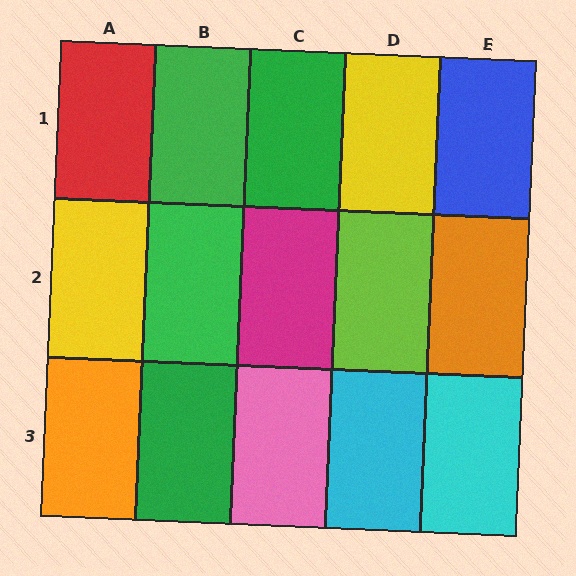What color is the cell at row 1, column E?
Blue.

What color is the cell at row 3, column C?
Pink.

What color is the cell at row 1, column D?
Yellow.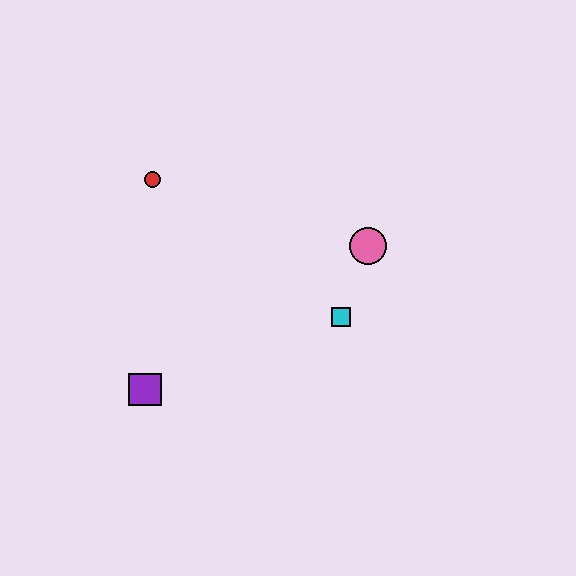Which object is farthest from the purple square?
The pink circle is farthest from the purple square.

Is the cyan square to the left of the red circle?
No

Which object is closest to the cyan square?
The pink circle is closest to the cyan square.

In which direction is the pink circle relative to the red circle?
The pink circle is to the right of the red circle.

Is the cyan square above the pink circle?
No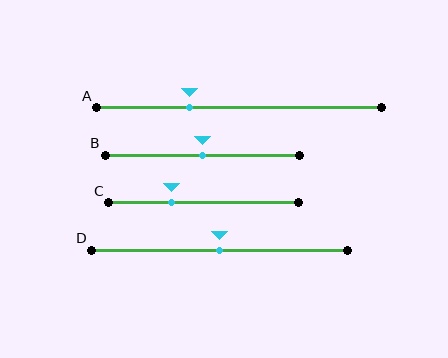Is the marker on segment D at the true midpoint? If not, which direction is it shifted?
Yes, the marker on segment D is at the true midpoint.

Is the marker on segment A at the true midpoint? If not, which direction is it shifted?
No, the marker on segment A is shifted to the left by about 17% of the segment length.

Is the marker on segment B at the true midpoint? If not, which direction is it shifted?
Yes, the marker on segment B is at the true midpoint.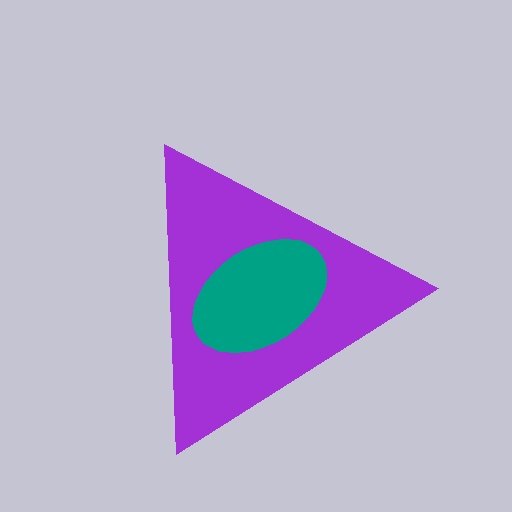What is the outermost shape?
The purple triangle.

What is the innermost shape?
The teal ellipse.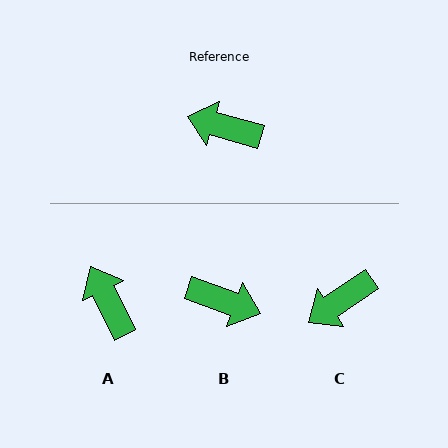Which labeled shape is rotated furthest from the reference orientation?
B, about 176 degrees away.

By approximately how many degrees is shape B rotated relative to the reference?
Approximately 176 degrees counter-clockwise.